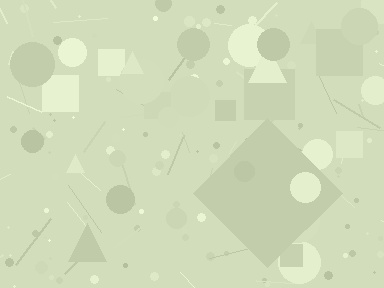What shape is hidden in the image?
A diamond is hidden in the image.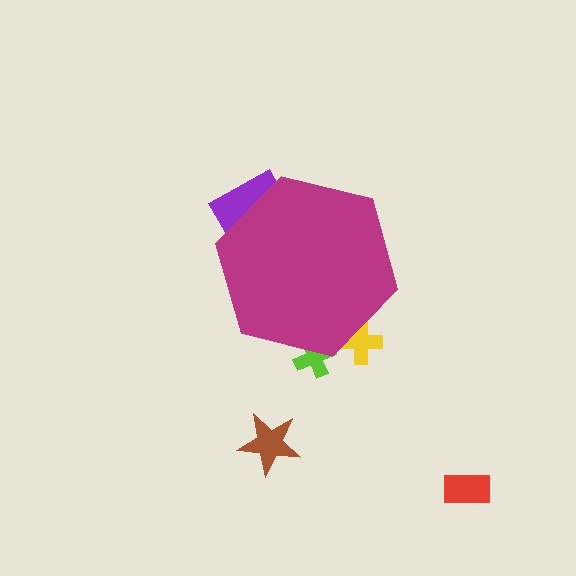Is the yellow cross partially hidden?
Yes, the yellow cross is partially hidden behind the magenta hexagon.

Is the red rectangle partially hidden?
No, the red rectangle is fully visible.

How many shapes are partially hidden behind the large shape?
3 shapes are partially hidden.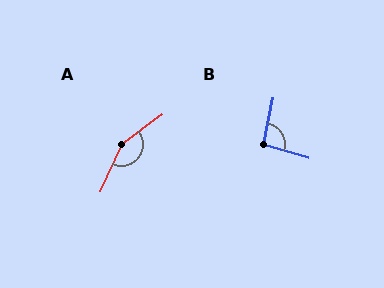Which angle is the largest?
A, at approximately 151 degrees.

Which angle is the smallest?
B, at approximately 95 degrees.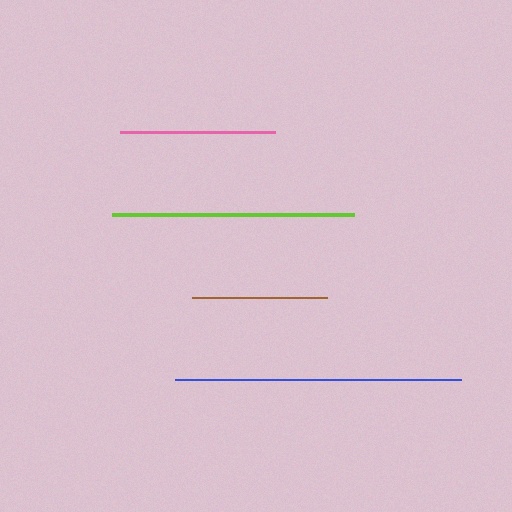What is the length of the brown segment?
The brown segment is approximately 135 pixels long.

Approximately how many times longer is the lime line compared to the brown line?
The lime line is approximately 1.8 times the length of the brown line.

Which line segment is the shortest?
The brown line is the shortest at approximately 135 pixels.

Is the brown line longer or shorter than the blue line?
The blue line is longer than the brown line.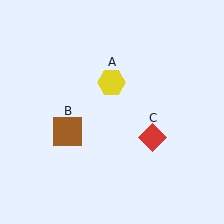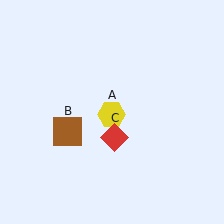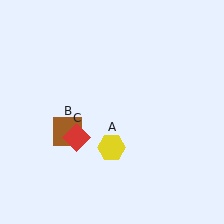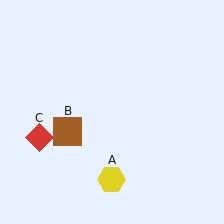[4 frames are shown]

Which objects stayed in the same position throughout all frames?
Brown square (object B) remained stationary.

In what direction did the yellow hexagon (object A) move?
The yellow hexagon (object A) moved down.